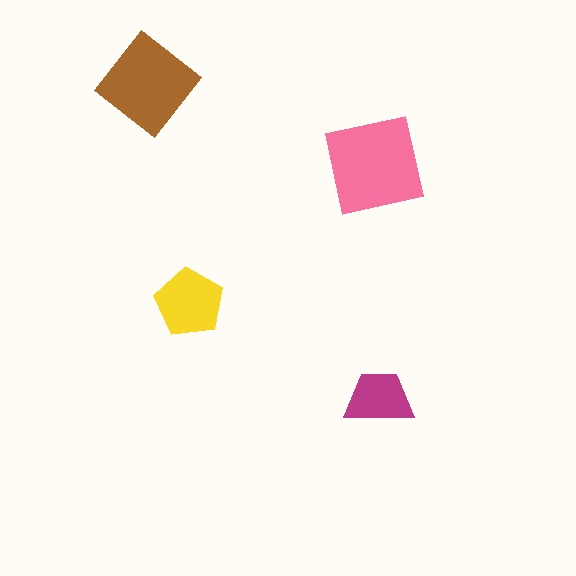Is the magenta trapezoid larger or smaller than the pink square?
Smaller.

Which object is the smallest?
The magenta trapezoid.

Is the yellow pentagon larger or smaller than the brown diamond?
Smaller.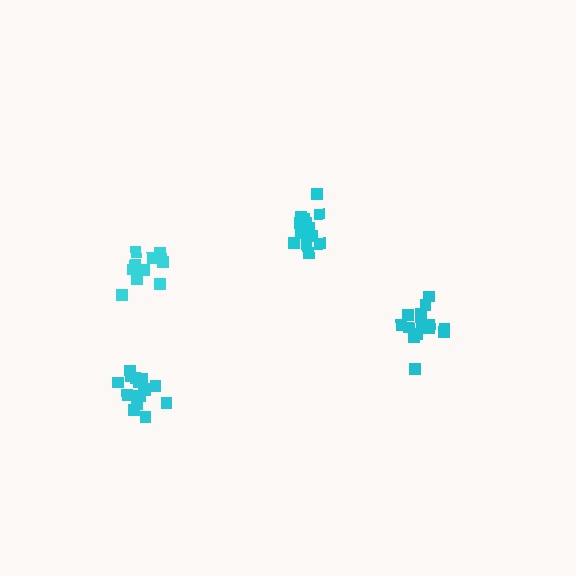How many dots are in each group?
Group 1: 15 dots, Group 2: 13 dots, Group 3: 15 dots, Group 4: 13 dots (56 total).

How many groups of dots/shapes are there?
There are 4 groups.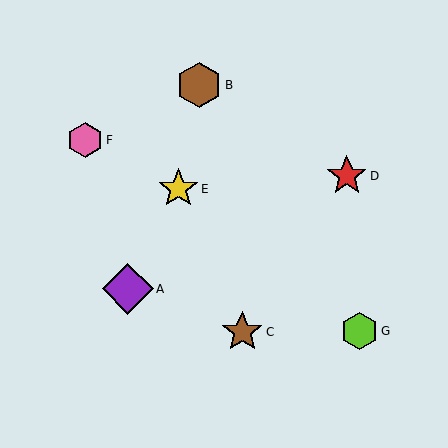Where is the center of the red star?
The center of the red star is at (347, 176).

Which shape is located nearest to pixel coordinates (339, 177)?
The red star (labeled D) at (347, 176) is nearest to that location.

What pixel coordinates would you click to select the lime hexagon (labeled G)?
Click at (359, 331) to select the lime hexagon G.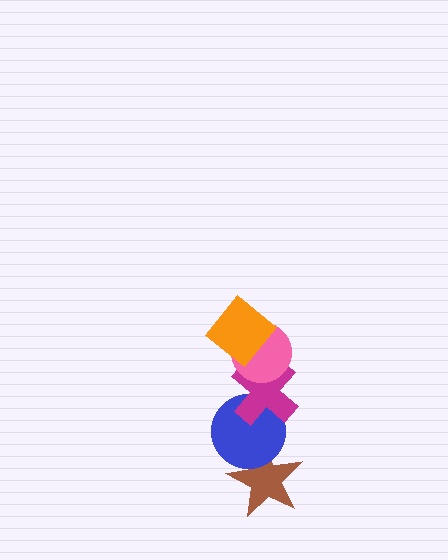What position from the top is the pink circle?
The pink circle is 2nd from the top.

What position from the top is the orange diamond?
The orange diamond is 1st from the top.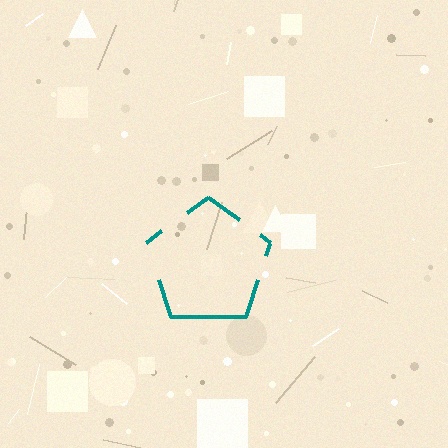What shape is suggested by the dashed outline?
The dashed outline suggests a pentagon.